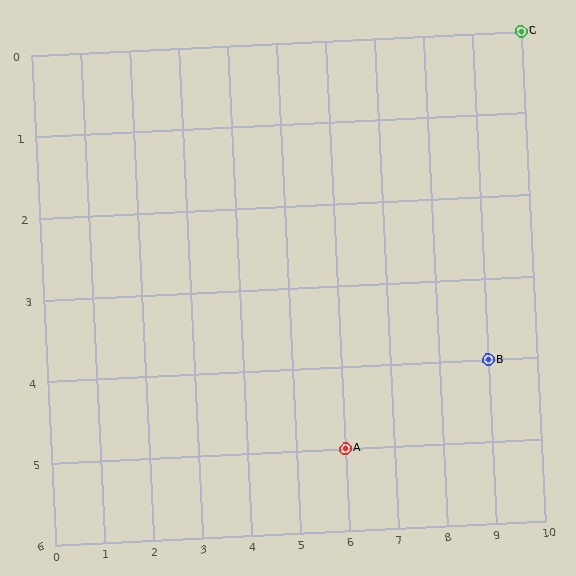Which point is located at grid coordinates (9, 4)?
Point B is at (9, 4).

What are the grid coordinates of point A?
Point A is at grid coordinates (6, 5).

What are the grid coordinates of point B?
Point B is at grid coordinates (9, 4).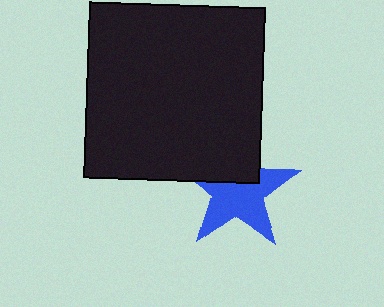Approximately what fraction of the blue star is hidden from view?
Roughly 36% of the blue star is hidden behind the black square.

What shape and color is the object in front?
The object in front is a black square.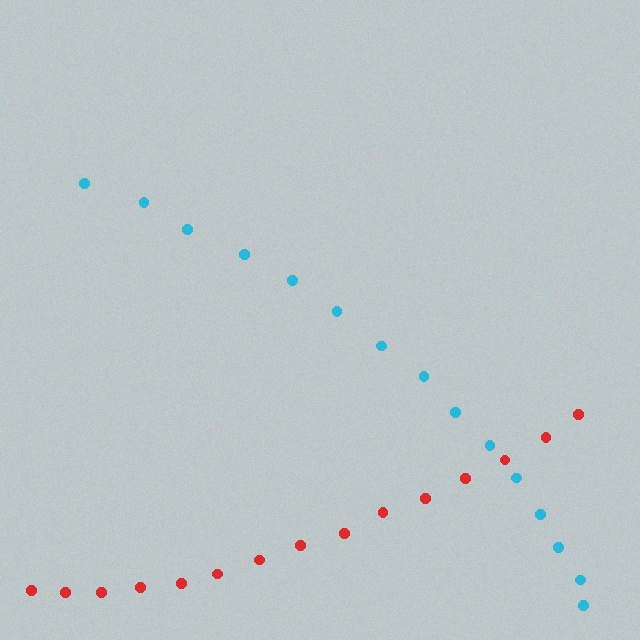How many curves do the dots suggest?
There are 2 distinct paths.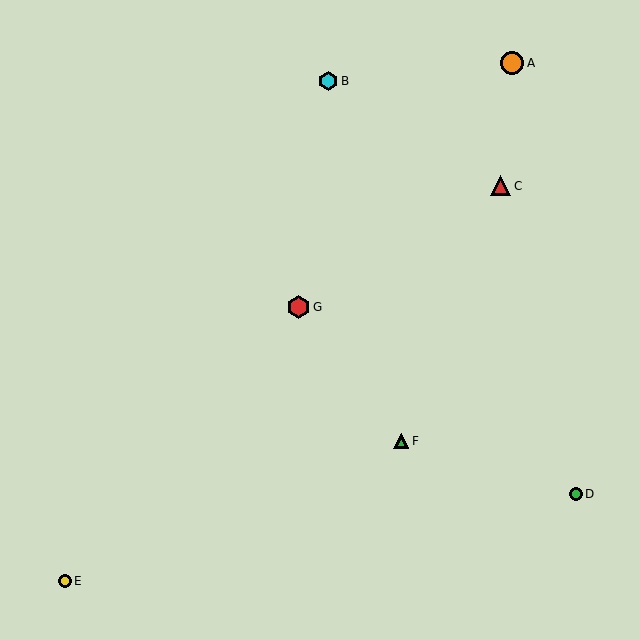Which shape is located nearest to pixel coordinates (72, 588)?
The yellow circle (labeled E) at (65, 581) is nearest to that location.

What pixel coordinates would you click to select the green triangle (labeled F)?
Click at (401, 441) to select the green triangle F.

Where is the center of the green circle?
The center of the green circle is at (576, 494).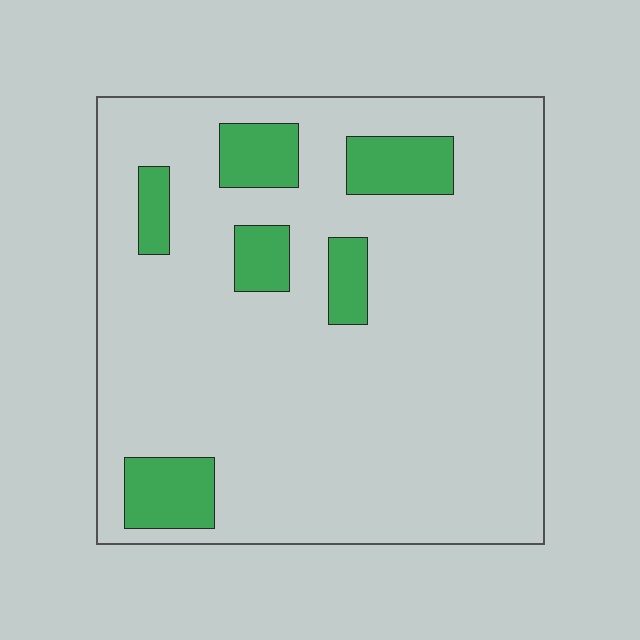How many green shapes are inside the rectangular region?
6.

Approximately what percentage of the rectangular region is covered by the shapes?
Approximately 15%.